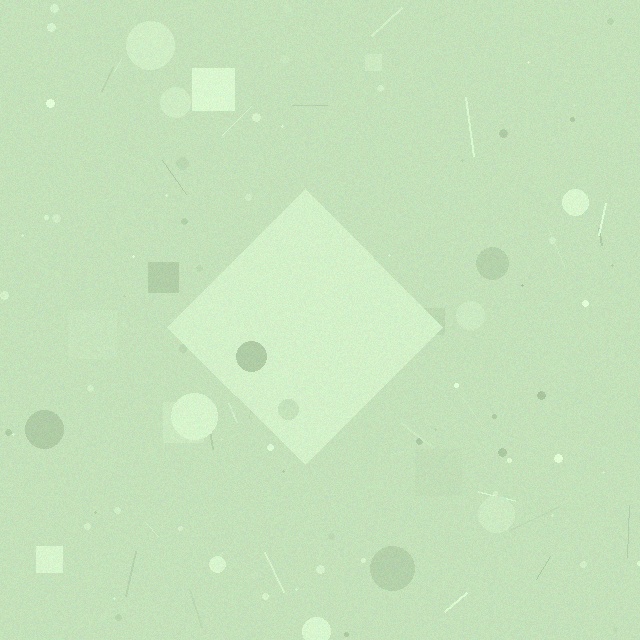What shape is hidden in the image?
A diamond is hidden in the image.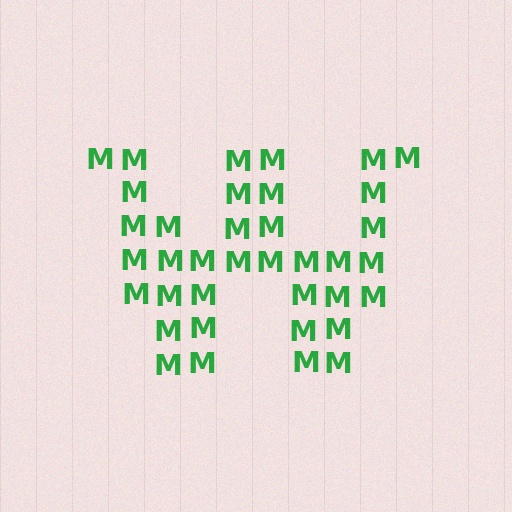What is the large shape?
The large shape is the letter W.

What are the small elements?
The small elements are letter M's.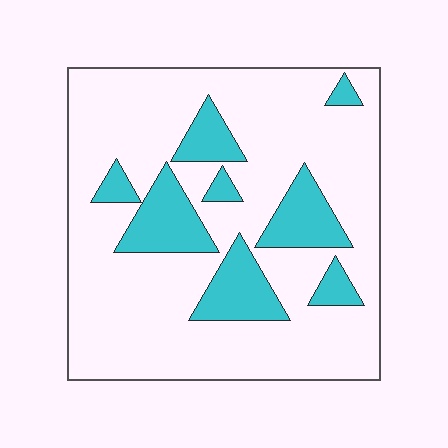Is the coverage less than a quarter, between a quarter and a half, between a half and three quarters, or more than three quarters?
Less than a quarter.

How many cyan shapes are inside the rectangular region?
8.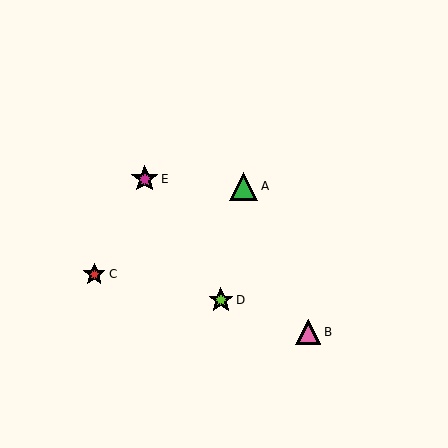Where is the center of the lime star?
The center of the lime star is at (221, 300).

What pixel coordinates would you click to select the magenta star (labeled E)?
Click at (145, 179) to select the magenta star E.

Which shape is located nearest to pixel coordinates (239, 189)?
The green triangle (labeled A) at (243, 186) is nearest to that location.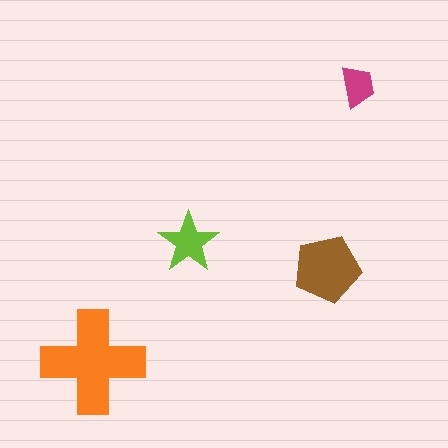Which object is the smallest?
The magenta trapezoid.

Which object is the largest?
The orange cross.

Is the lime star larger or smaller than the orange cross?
Smaller.